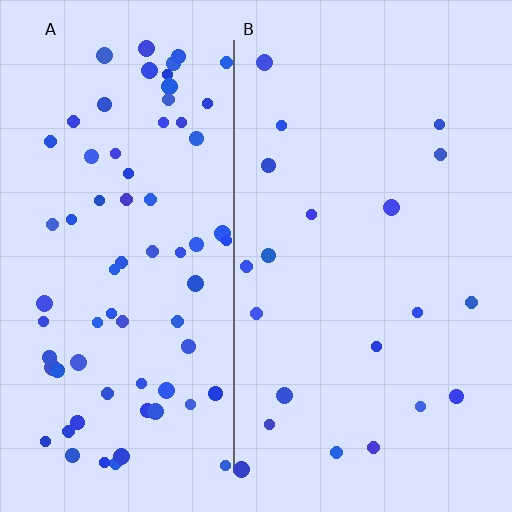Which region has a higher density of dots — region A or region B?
A (the left).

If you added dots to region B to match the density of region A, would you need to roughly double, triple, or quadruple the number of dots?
Approximately quadruple.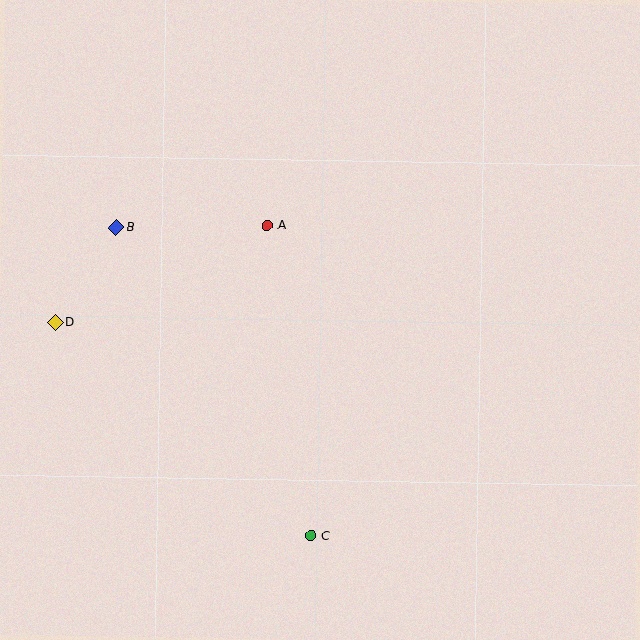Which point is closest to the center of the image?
Point A at (267, 226) is closest to the center.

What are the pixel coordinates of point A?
Point A is at (267, 226).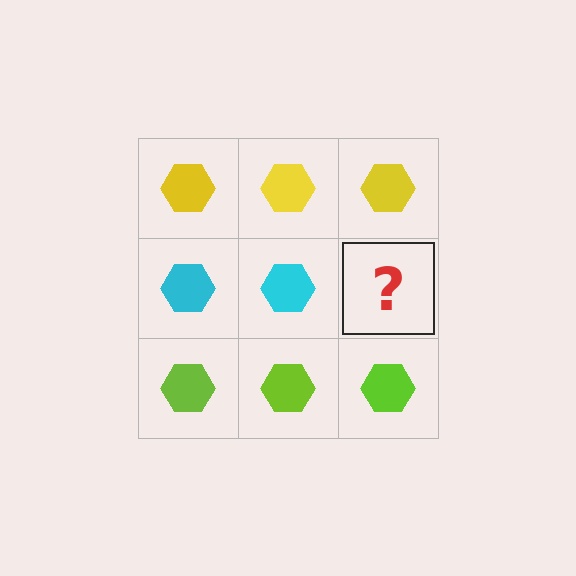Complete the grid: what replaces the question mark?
The question mark should be replaced with a cyan hexagon.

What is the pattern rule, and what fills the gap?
The rule is that each row has a consistent color. The gap should be filled with a cyan hexagon.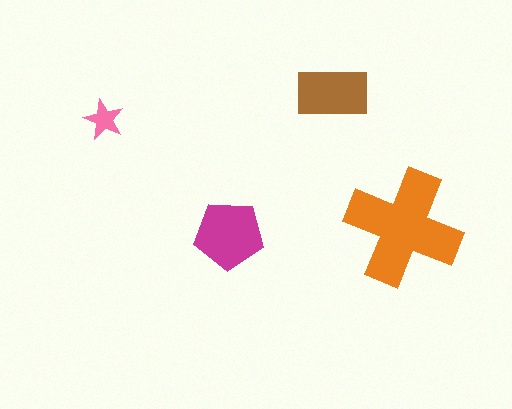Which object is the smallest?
The pink star.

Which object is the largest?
The orange cross.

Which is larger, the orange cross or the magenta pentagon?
The orange cross.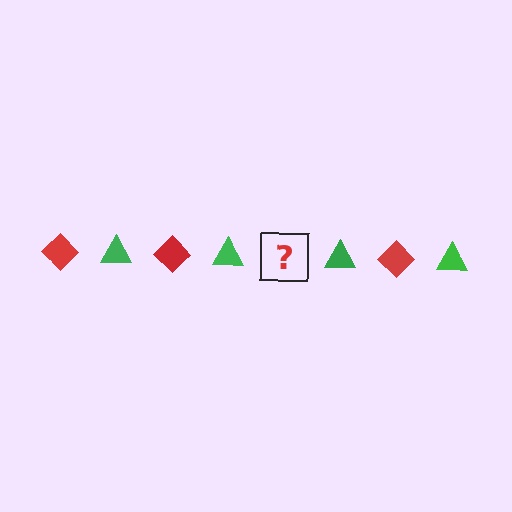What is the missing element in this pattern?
The missing element is a red diamond.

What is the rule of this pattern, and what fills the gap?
The rule is that the pattern alternates between red diamond and green triangle. The gap should be filled with a red diamond.